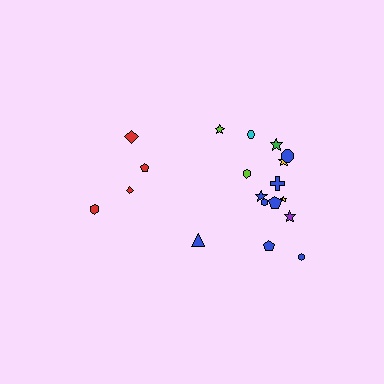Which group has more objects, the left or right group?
The right group.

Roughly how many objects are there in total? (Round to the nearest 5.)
Roughly 20 objects in total.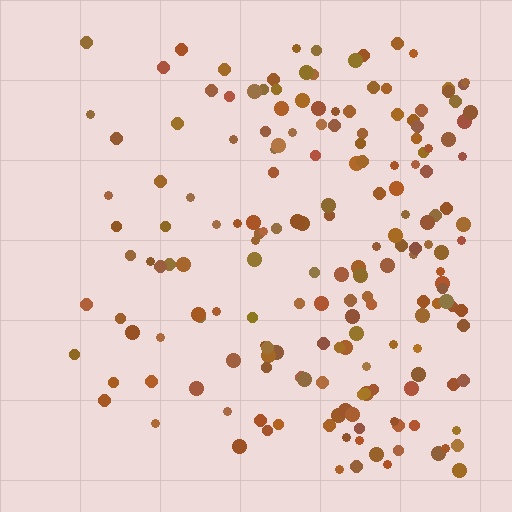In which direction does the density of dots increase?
From left to right, with the right side densest.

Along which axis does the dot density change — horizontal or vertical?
Horizontal.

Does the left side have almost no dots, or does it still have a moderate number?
Still a moderate number, just noticeably fewer than the right.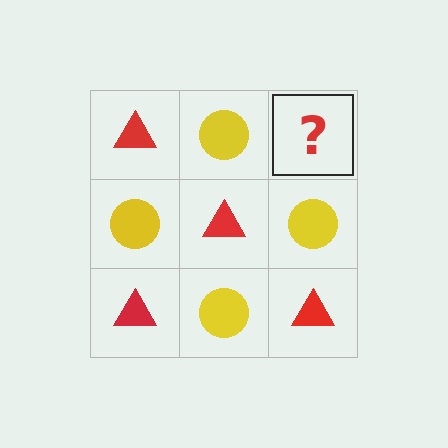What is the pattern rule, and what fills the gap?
The rule is that it alternates red triangle and yellow circle in a checkerboard pattern. The gap should be filled with a red triangle.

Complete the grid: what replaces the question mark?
The question mark should be replaced with a red triangle.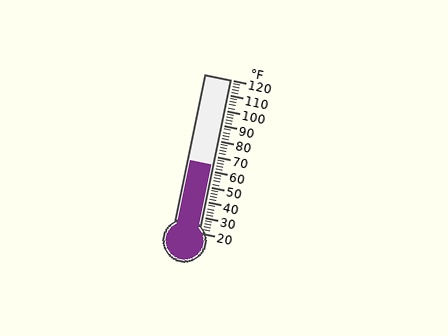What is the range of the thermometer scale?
The thermometer scale ranges from 20°F to 120°F.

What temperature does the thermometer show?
The thermometer shows approximately 64°F.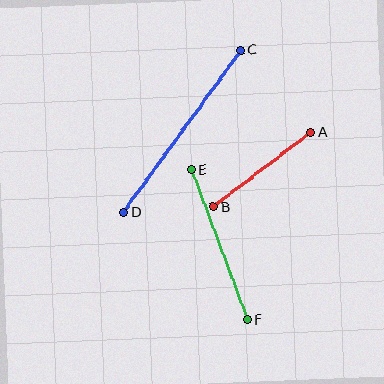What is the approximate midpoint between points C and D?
The midpoint is at approximately (182, 131) pixels.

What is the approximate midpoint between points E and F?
The midpoint is at approximately (219, 245) pixels.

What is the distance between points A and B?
The distance is approximately 122 pixels.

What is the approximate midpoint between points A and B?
The midpoint is at approximately (262, 170) pixels.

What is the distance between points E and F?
The distance is approximately 160 pixels.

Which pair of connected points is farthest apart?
Points C and D are farthest apart.